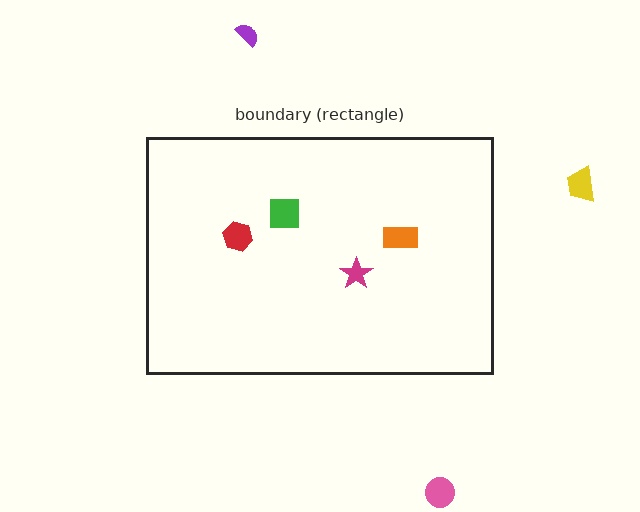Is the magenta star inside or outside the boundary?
Inside.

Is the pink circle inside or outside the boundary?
Outside.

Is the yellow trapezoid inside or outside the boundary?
Outside.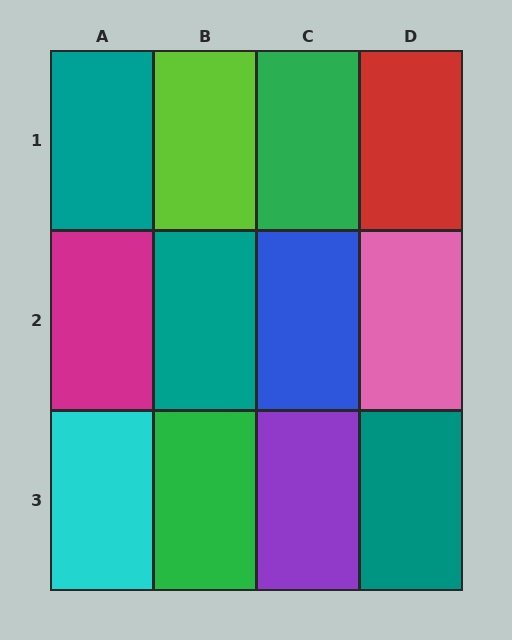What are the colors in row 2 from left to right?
Magenta, teal, blue, pink.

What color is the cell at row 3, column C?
Purple.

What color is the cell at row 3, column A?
Cyan.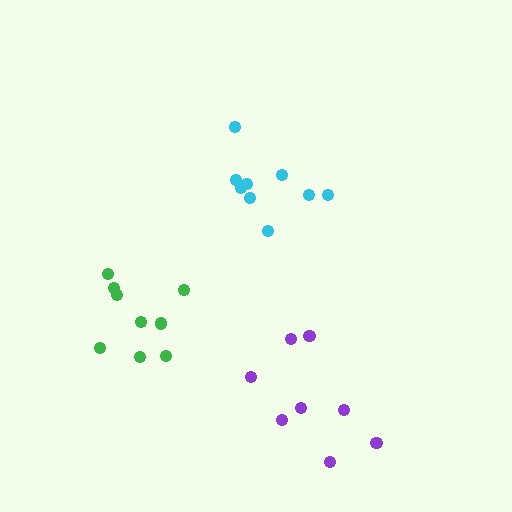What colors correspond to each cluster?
The clusters are colored: green, purple, cyan.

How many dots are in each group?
Group 1: 9 dots, Group 2: 8 dots, Group 3: 9 dots (26 total).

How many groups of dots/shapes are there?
There are 3 groups.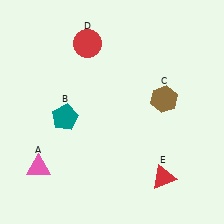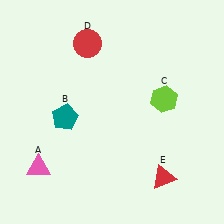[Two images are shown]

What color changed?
The hexagon (C) changed from brown in Image 1 to lime in Image 2.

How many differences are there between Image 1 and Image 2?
There is 1 difference between the two images.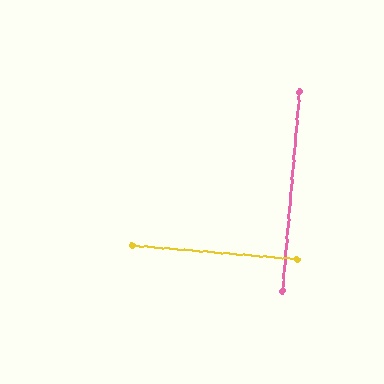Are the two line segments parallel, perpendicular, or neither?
Perpendicular — they meet at approximately 90°.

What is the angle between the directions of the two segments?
Approximately 90 degrees.